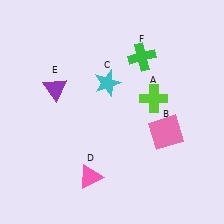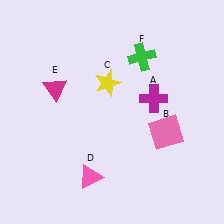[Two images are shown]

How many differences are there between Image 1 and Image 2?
There are 3 differences between the two images.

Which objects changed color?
A changed from lime to magenta. C changed from cyan to yellow. E changed from purple to magenta.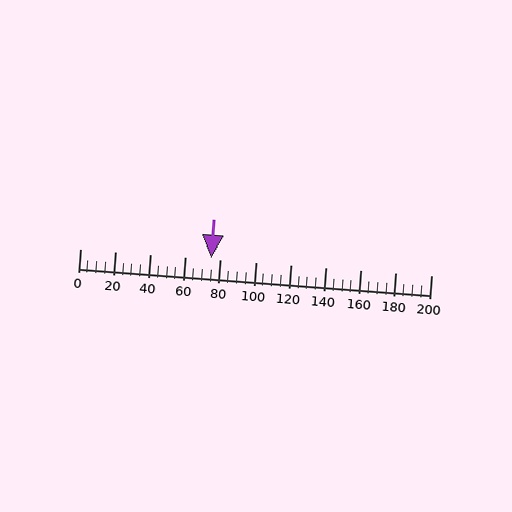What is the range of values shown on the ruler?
The ruler shows values from 0 to 200.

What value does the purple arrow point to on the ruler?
The purple arrow points to approximately 74.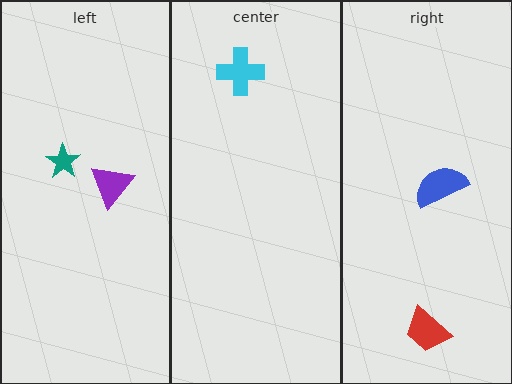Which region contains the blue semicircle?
The right region.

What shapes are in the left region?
The teal star, the purple triangle.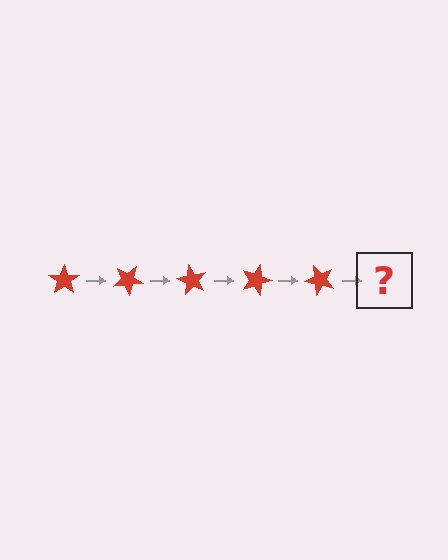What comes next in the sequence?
The next element should be a red star rotated 150 degrees.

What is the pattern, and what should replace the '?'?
The pattern is that the star rotates 30 degrees each step. The '?' should be a red star rotated 150 degrees.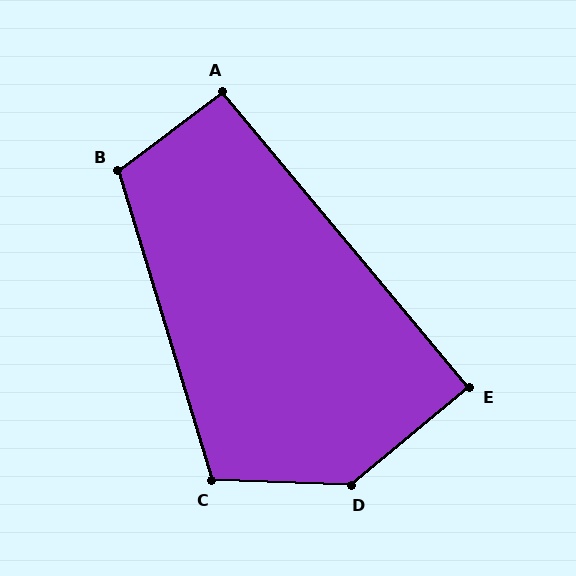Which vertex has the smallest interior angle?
E, at approximately 90 degrees.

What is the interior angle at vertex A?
Approximately 93 degrees (approximately right).